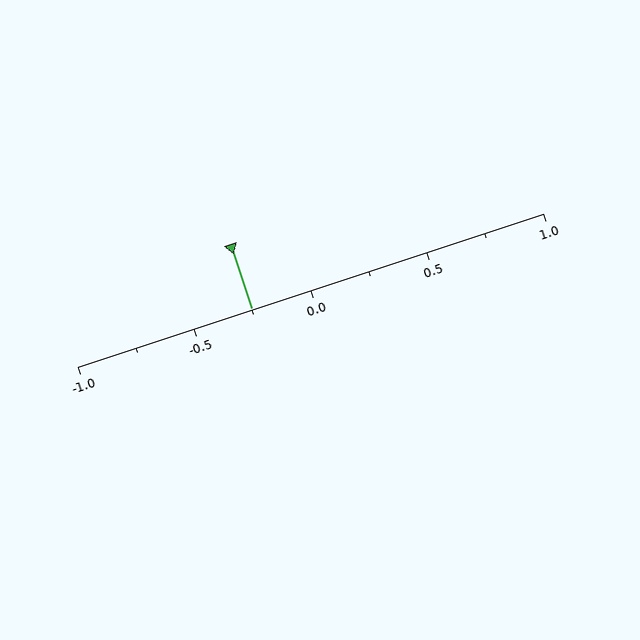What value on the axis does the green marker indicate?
The marker indicates approximately -0.25.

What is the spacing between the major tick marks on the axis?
The major ticks are spaced 0.5 apart.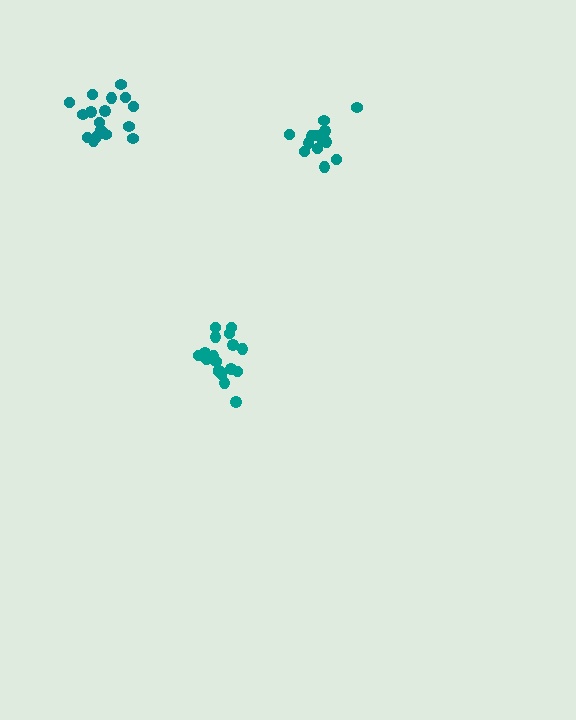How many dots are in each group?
Group 1: 18 dots, Group 2: 13 dots, Group 3: 17 dots (48 total).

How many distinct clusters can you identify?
There are 3 distinct clusters.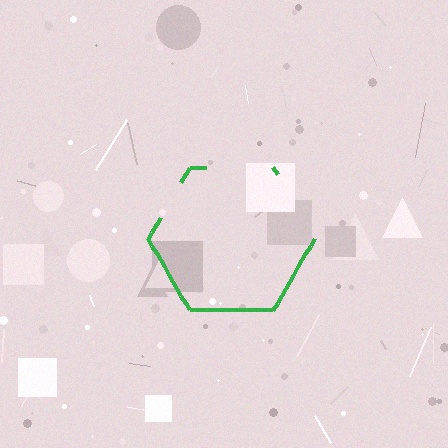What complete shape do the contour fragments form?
The contour fragments form a hexagon.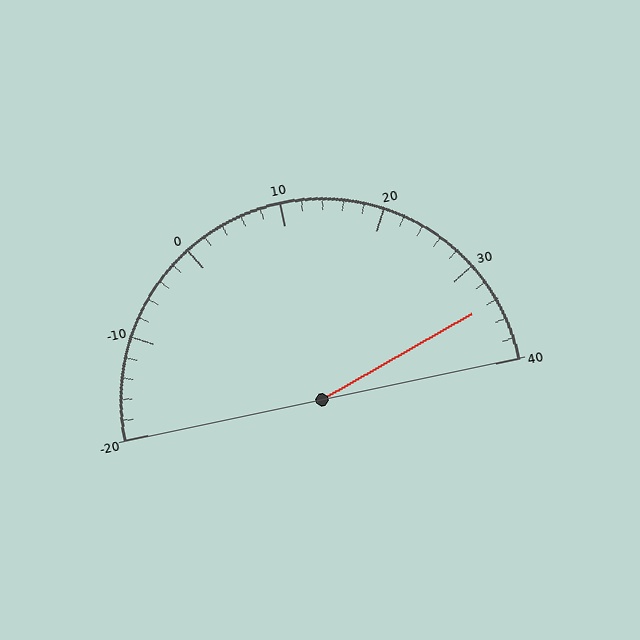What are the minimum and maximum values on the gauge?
The gauge ranges from -20 to 40.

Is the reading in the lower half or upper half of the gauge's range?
The reading is in the upper half of the range (-20 to 40).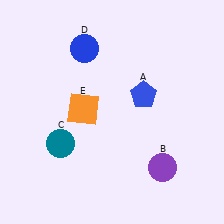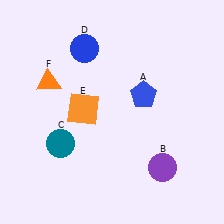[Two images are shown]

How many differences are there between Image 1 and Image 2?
There is 1 difference between the two images.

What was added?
An orange triangle (F) was added in Image 2.